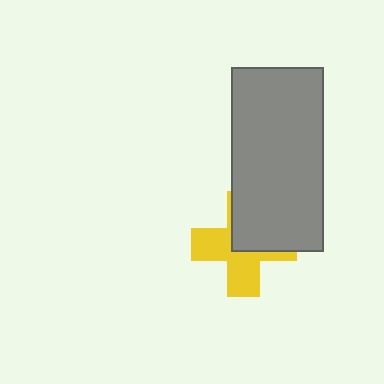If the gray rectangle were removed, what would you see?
You would see the complete yellow cross.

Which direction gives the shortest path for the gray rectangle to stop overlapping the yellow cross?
Moving toward the upper-right gives the shortest separation.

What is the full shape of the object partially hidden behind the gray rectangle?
The partially hidden object is a yellow cross.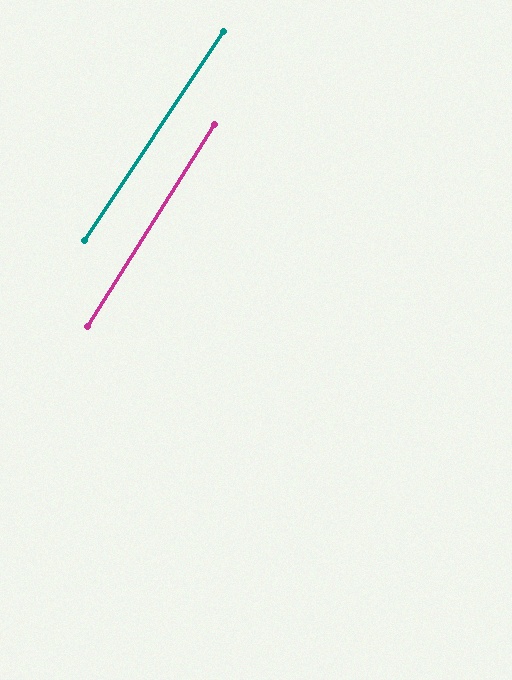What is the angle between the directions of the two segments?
Approximately 1 degree.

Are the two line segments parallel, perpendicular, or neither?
Parallel — their directions differ by only 1.3°.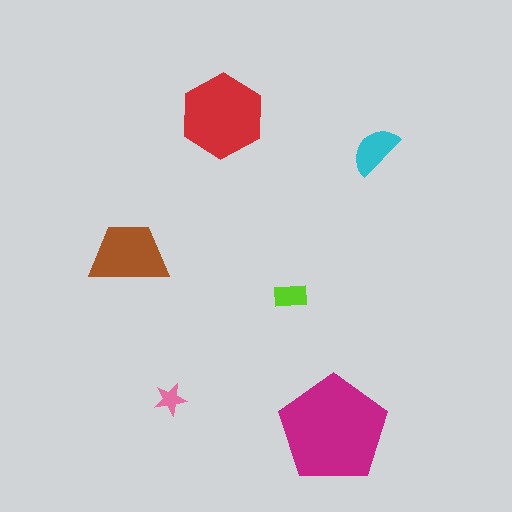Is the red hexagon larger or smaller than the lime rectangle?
Larger.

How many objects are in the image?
There are 6 objects in the image.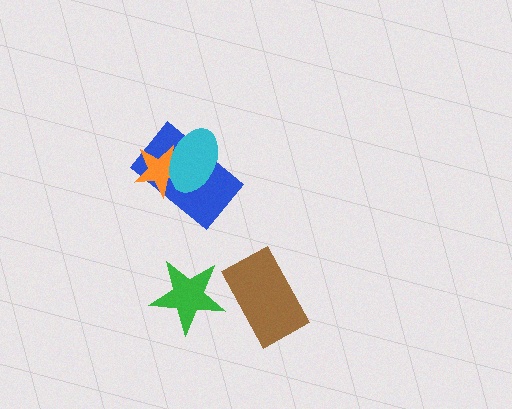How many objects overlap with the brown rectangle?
0 objects overlap with the brown rectangle.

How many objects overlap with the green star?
0 objects overlap with the green star.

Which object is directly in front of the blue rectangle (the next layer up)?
The orange star is directly in front of the blue rectangle.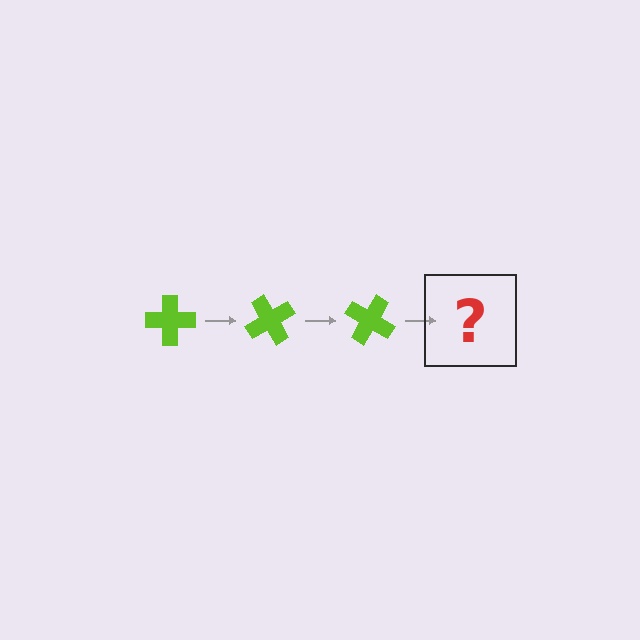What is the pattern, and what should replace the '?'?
The pattern is that the cross rotates 60 degrees each step. The '?' should be a lime cross rotated 180 degrees.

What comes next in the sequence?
The next element should be a lime cross rotated 180 degrees.